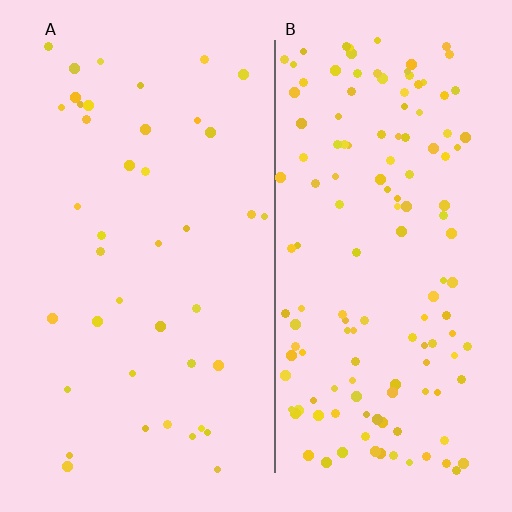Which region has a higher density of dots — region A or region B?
B (the right).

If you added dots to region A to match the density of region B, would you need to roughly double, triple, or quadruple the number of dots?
Approximately triple.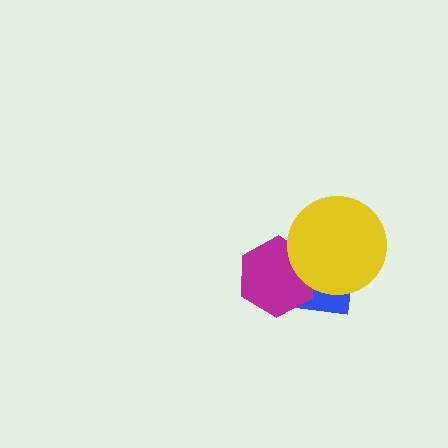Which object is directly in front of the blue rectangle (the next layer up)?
The magenta hexagon is directly in front of the blue rectangle.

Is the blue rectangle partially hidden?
Yes, it is partially covered by another shape.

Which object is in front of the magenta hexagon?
The yellow circle is in front of the magenta hexagon.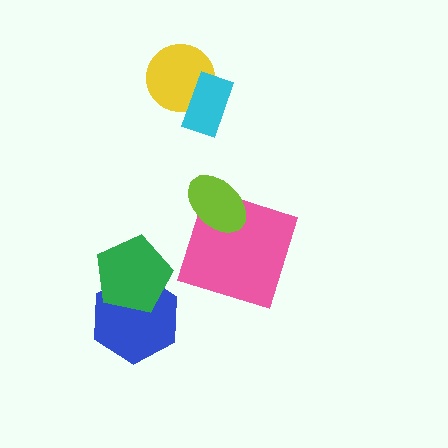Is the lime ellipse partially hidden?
No, no other shape covers it.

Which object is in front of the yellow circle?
The cyan rectangle is in front of the yellow circle.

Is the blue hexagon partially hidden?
Yes, it is partially covered by another shape.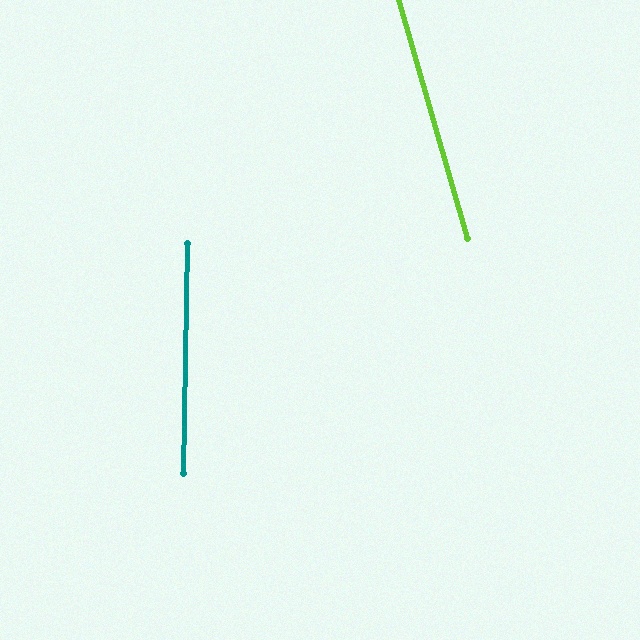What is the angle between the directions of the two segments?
Approximately 17 degrees.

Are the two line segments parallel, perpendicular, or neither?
Neither parallel nor perpendicular — they differ by about 17°.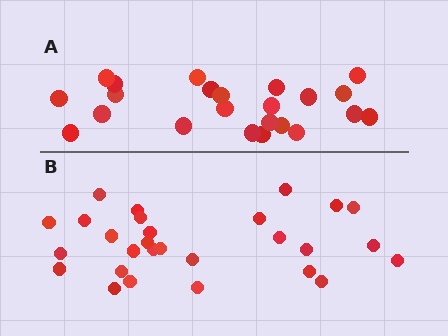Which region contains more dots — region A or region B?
Region B (the bottom region) has more dots.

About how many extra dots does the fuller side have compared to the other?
Region B has about 5 more dots than region A.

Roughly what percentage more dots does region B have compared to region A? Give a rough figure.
About 20% more.